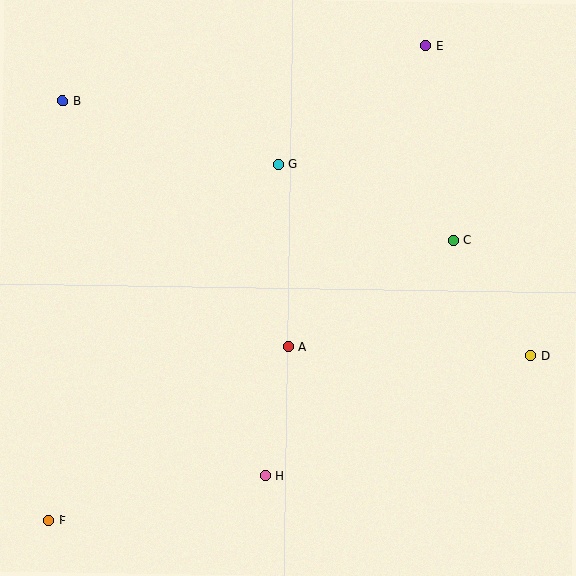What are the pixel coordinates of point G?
Point G is at (278, 164).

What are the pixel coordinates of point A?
Point A is at (288, 347).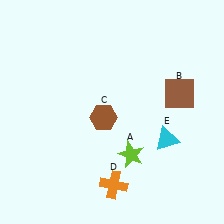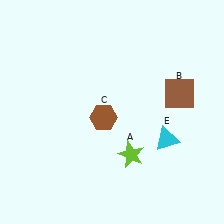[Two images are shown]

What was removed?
The orange cross (D) was removed in Image 2.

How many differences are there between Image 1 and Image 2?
There is 1 difference between the two images.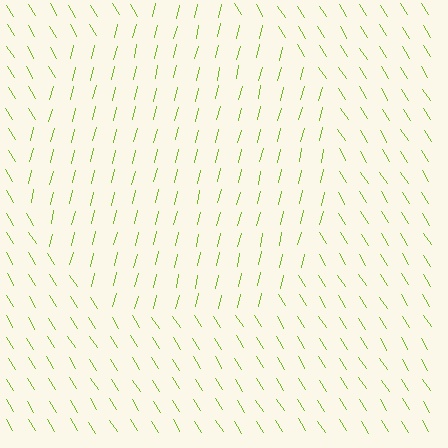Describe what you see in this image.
The image is filled with small lime line segments. A circle region in the image has lines oriented differently from the surrounding lines, creating a visible texture boundary.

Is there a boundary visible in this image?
Yes, there is a texture boundary formed by a change in line orientation.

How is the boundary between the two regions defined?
The boundary is defined purely by a change in line orientation (approximately 45 degrees difference). All lines are the same color and thickness.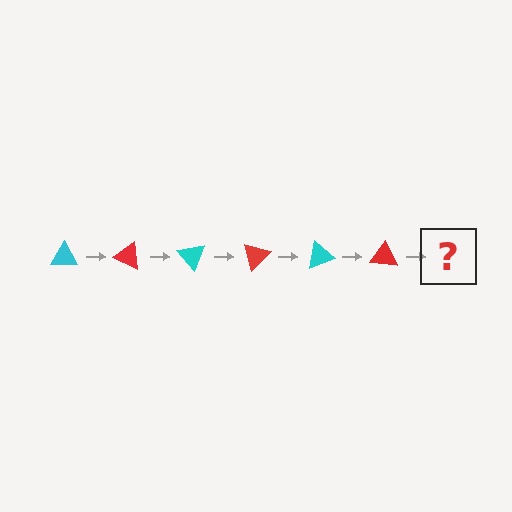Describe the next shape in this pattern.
It should be a cyan triangle, rotated 150 degrees from the start.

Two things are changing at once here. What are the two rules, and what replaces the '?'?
The two rules are that it rotates 25 degrees each step and the color cycles through cyan and red. The '?' should be a cyan triangle, rotated 150 degrees from the start.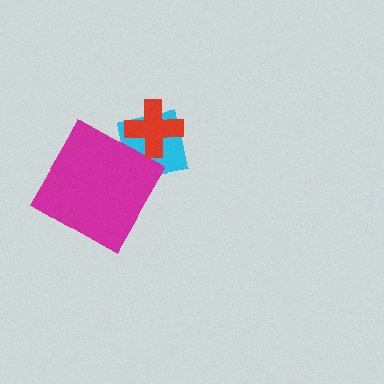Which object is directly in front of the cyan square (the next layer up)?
The magenta square is directly in front of the cyan square.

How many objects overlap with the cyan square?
2 objects overlap with the cyan square.